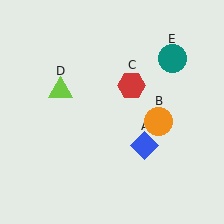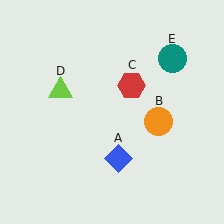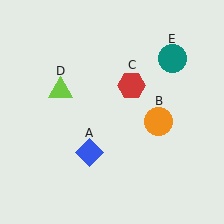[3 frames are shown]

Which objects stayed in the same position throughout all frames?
Orange circle (object B) and red hexagon (object C) and lime triangle (object D) and teal circle (object E) remained stationary.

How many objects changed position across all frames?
1 object changed position: blue diamond (object A).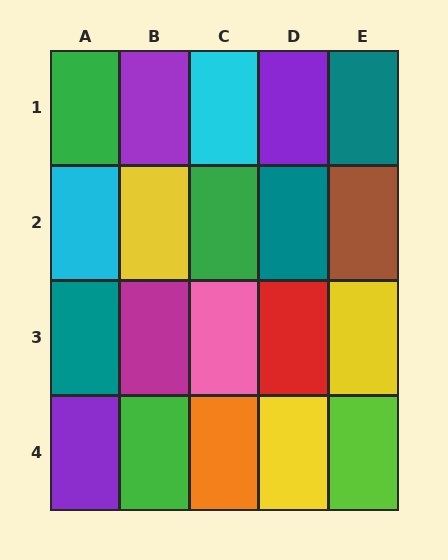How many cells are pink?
1 cell is pink.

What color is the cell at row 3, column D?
Red.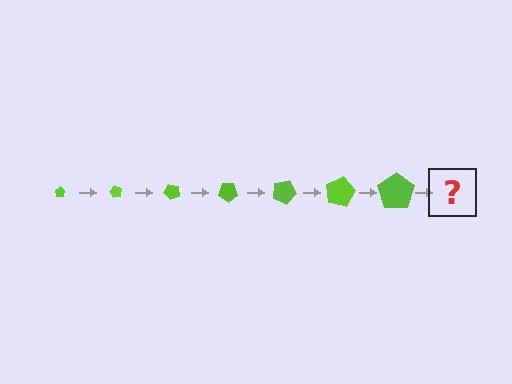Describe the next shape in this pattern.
It should be a pentagon, larger than the previous one and rotated 420 degrees from the start.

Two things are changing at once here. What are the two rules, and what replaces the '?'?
The two rules are that the pentagon grows larger each step and it rotates 60 degrees each step. The '?' should be a pentagon, larger than the previous one and rotated 420 degrees from the start.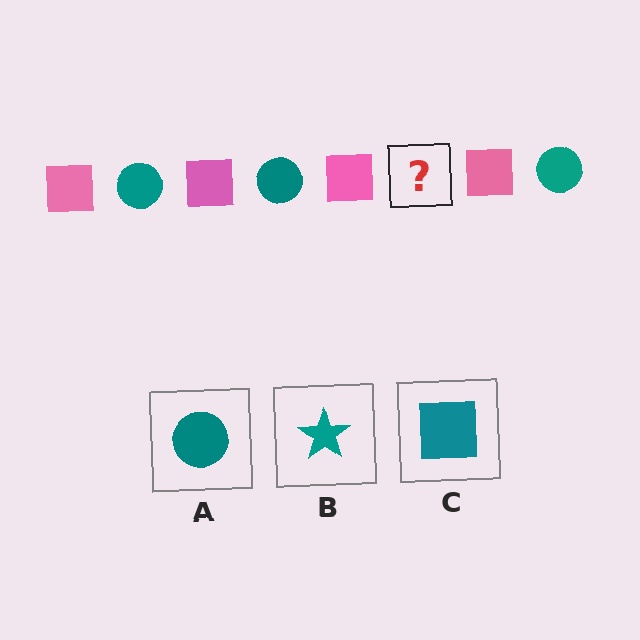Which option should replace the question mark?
Option A.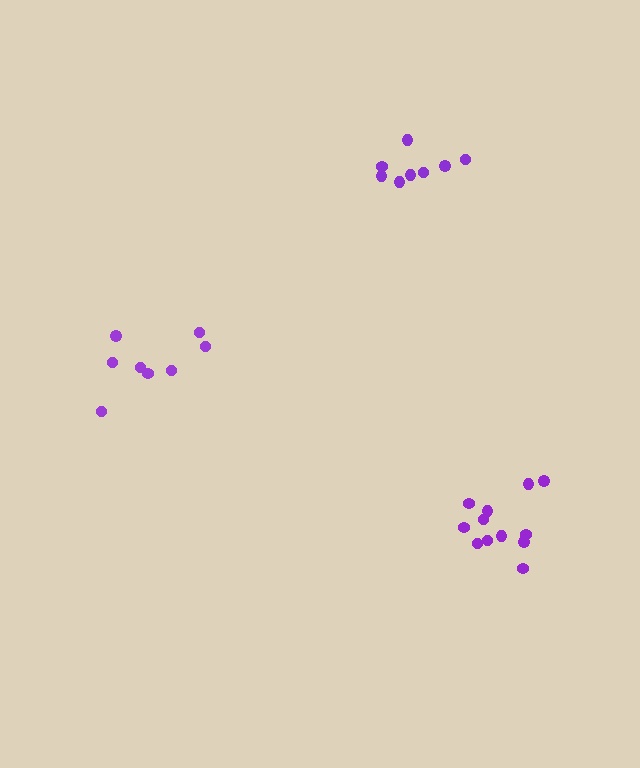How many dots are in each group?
Group 1: 8 dots, Group 2: 8 dots, Group 3: 12 dots (28 total).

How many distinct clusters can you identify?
There are 3 distinct clusters.